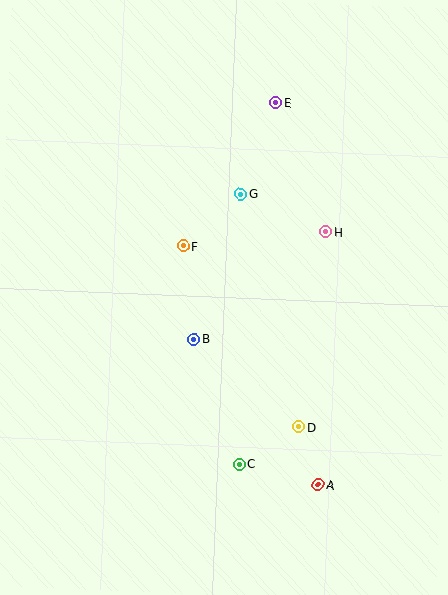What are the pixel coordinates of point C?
Point C is at (240, 464).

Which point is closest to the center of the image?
Point B at (194, 339) is closest to the center.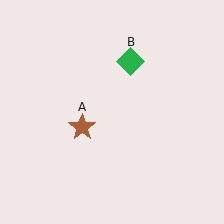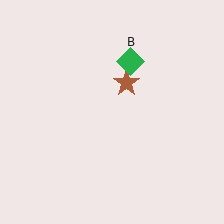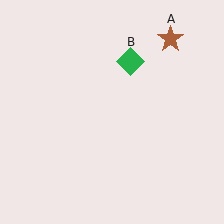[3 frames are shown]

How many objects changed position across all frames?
1 object changed position: brown star (object A).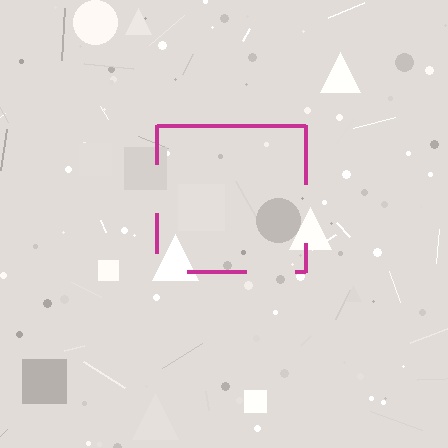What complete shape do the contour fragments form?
The contour fragments form a square.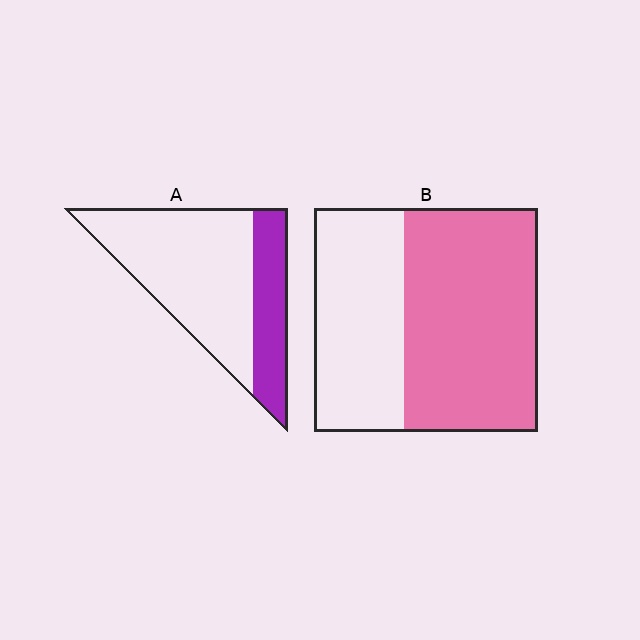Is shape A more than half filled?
No.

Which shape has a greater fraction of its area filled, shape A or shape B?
Shape B.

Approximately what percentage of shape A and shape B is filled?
A is approximately 30% and B is approximately 60%.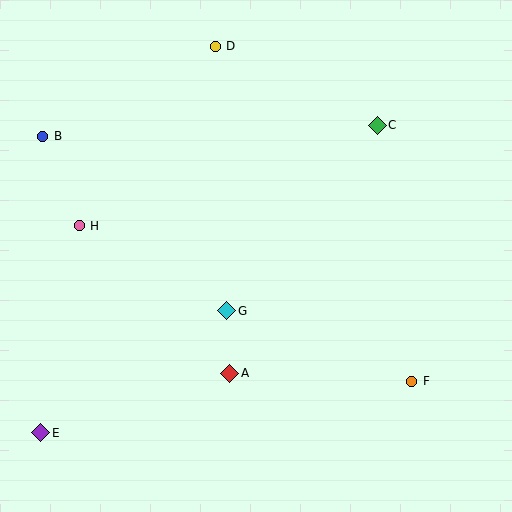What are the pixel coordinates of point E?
Point E is at (41, 433).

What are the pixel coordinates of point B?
Point B is at (43, 136).